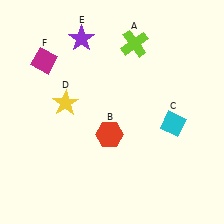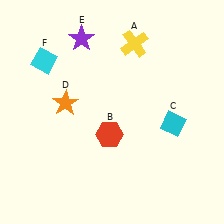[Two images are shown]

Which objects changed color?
A changed from lime to yellow. D changed from yellow to orange. F changed from magenta to cyan.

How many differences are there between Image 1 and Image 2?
There are 3 differences between the two images.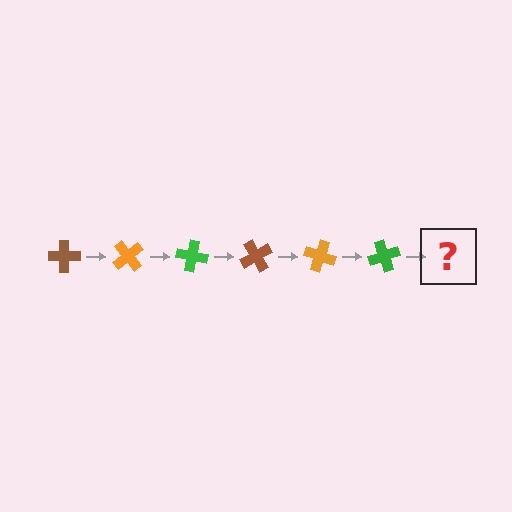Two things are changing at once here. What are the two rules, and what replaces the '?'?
The two rules are that it rotates 50 degrees each step and the color cycles through brown, orange, and green. The '?' should be a brown cross, rotated 300 degrees from the start.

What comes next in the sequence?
The next element should be a brown cross, rotated 300 degrees from the start.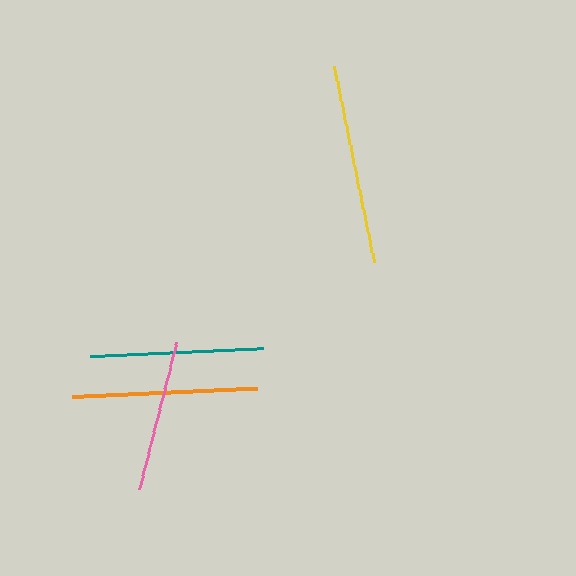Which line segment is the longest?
The yellow line is the longest at approximately 201 pixels.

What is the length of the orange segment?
The orange segment is approximately 185 pixels long.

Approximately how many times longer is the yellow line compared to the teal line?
The yellow line is approximately 1.2 times the length of the teal line.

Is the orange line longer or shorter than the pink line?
The orange line is longer than the pink line.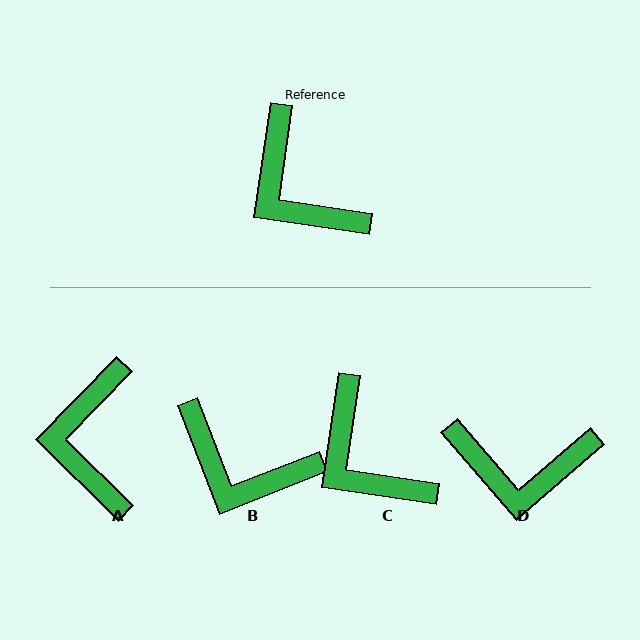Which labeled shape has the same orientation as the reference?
C.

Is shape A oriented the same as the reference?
No, it is off by about 36 degrees.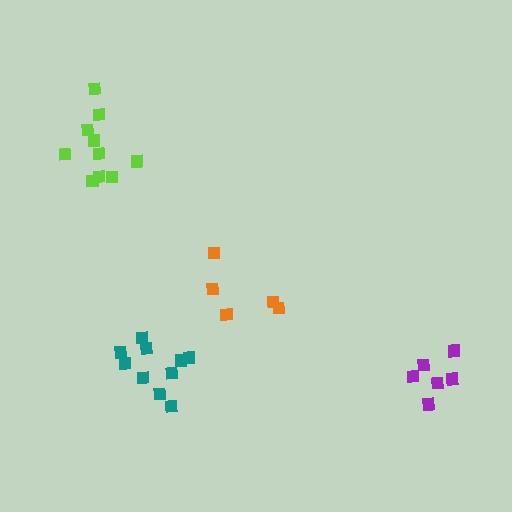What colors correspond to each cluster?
The clusters are colored: purple, orange, lime, teal.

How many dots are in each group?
Group 1: 6 dots, Group 2: 5 dots, Group 3: 10 dots, Group 4: 10 dots (31 total).